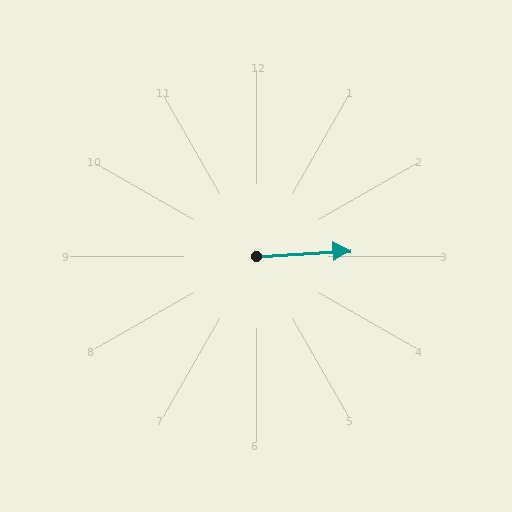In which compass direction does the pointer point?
East.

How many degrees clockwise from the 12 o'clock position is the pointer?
Approximately 87 degrees.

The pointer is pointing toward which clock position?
Roughly 3 o'clock.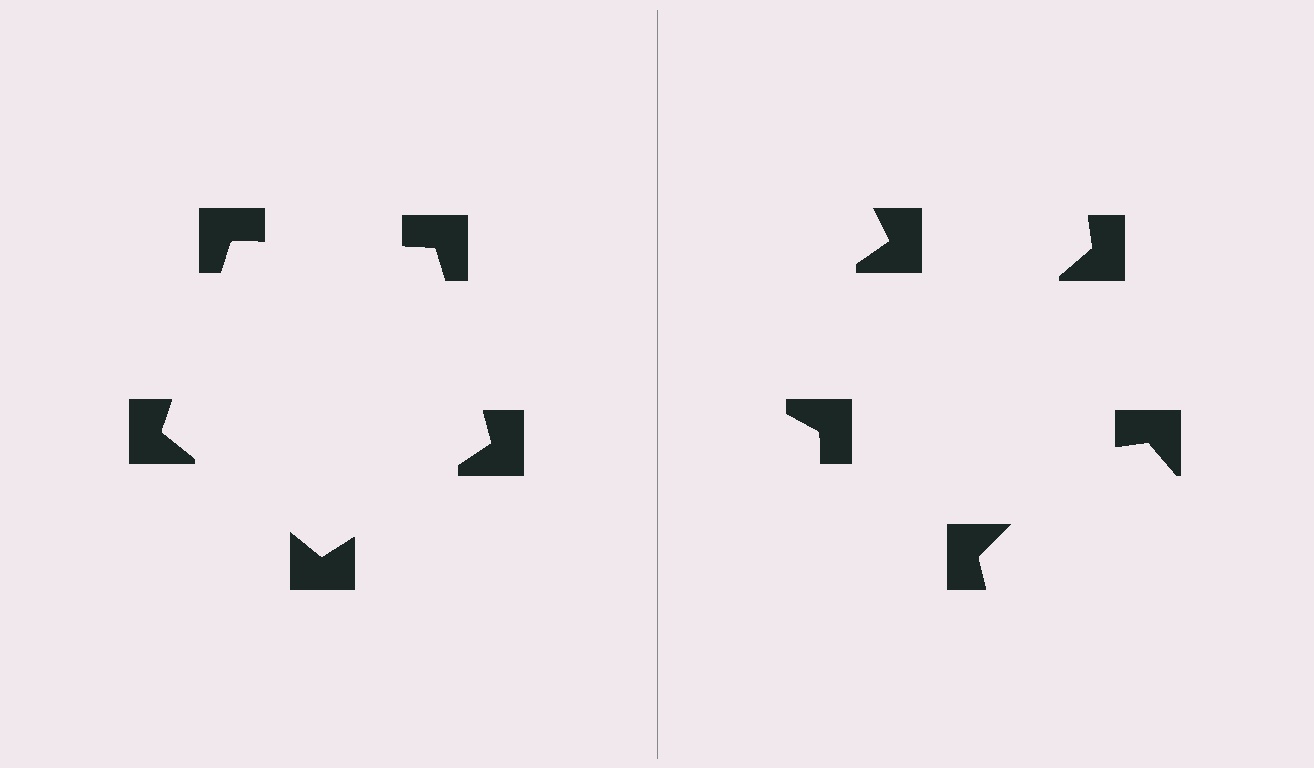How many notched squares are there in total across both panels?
10 — 5 on each side.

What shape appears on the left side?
An illusory pentagon.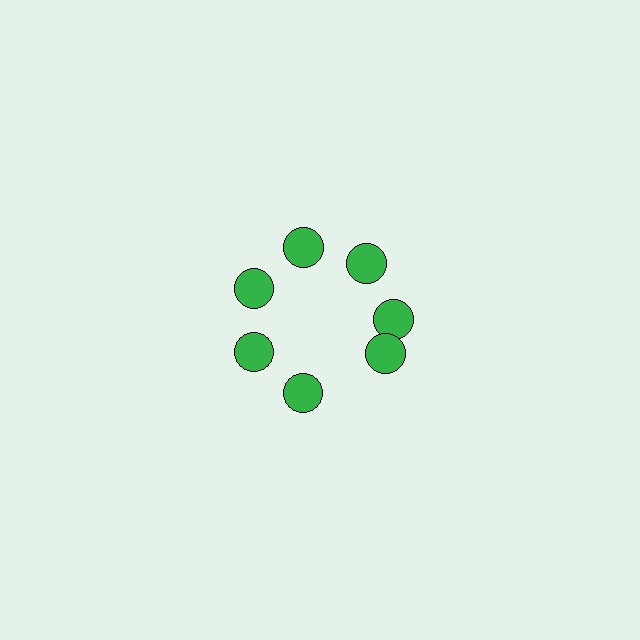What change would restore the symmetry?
The symmetry would be restored by rotating it back into even spacing with its neighbors so that all 7 circles sit at equal angles and equal distance from the center.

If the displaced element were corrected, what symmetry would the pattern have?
It would have 7-fold rotational symmetry — the pattern would map onto itself every 51 degrees.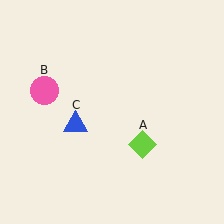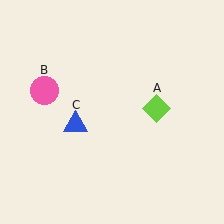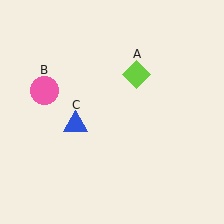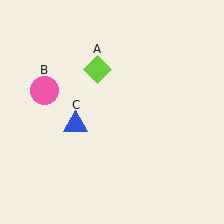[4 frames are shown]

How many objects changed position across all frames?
1 object changed position: lime diamond (object A).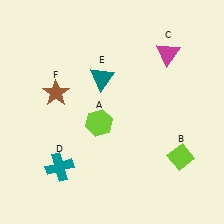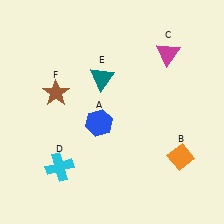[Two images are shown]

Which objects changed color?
A changed from lime to blue. B changed from lime to orange. D changed from teal to cyan.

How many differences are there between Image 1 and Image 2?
There are 3 differences between the two images.